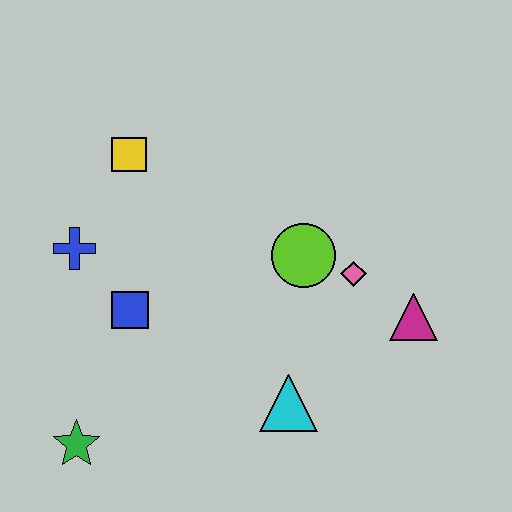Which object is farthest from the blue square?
The magenta triangle is farthest from the blue square.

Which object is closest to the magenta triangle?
The pink diamond is closest to the magenta triangle.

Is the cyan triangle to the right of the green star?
Yes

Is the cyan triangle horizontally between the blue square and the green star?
No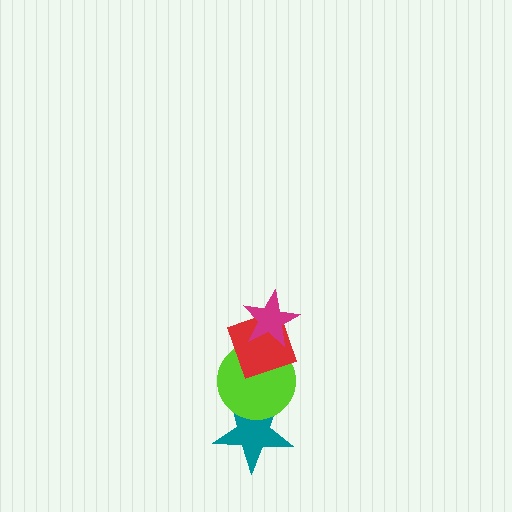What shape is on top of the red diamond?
The magenta star is on top of the red diamond.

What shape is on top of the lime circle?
The red diamond is on top of the lime circle.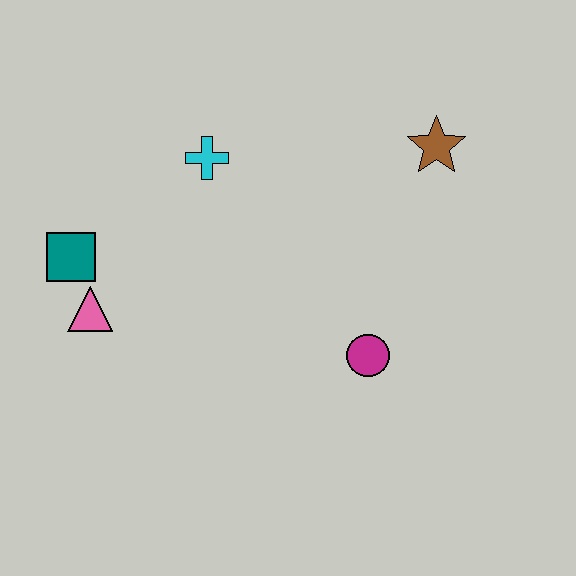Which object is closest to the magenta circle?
The brown star is closest to the magenta circle.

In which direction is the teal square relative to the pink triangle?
The teal square is above the pink triangle.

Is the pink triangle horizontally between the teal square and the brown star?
Yes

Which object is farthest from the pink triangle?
The brown star is farthest from the pink triangle.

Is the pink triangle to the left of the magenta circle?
Yes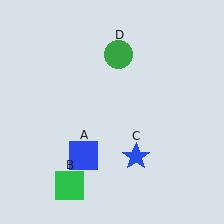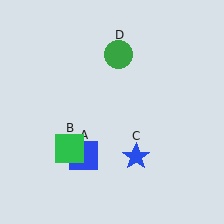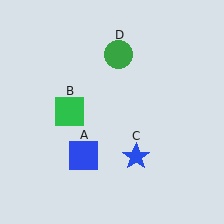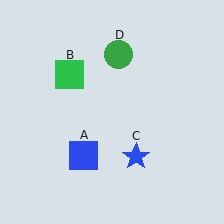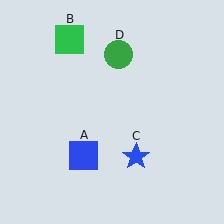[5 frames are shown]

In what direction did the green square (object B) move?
The green square (object B) moved up.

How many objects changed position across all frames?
1 object changed position: green square (object B).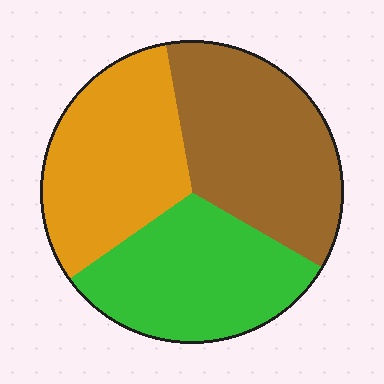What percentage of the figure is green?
Green covers 32% of the figure.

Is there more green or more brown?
Brown.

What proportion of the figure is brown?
Brown takes up about three eighths (3/8) of the figure.